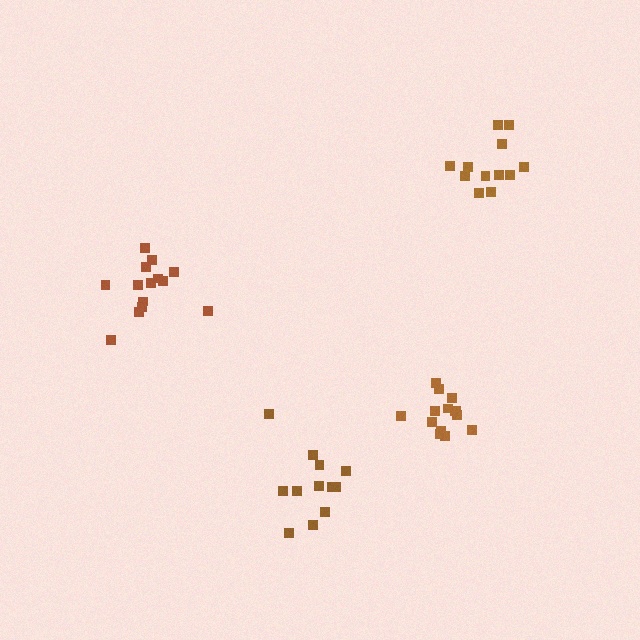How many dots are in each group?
Group 1: 12 dots, Group 2: 14 dots, Group 3: 14 dots, Group 4: 12 dots (52 total).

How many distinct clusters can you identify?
There are 4 distinct clusters.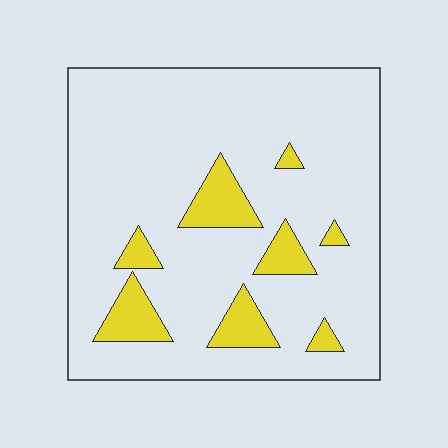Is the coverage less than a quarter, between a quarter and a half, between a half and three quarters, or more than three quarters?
Less than a quarter.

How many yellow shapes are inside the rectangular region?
8.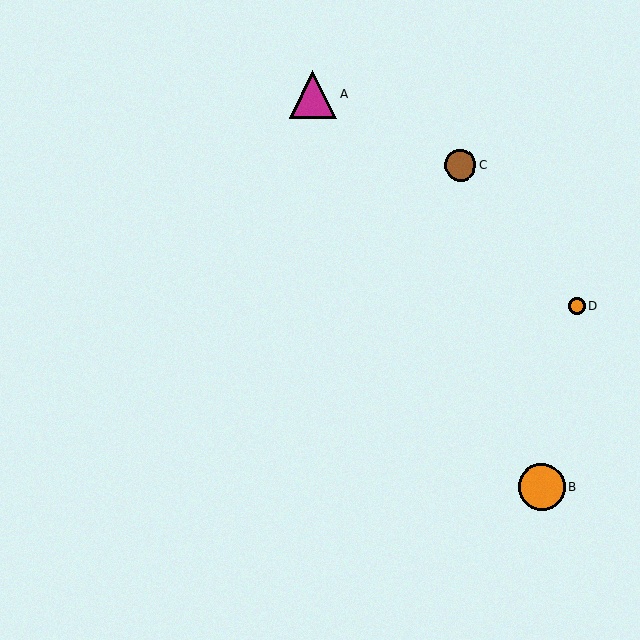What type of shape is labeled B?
Shape B is an orange circle.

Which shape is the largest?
The magenta triangle (labeled A) is the largest.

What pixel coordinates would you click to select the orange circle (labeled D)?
Click at (577, 306) to select the orange circle D.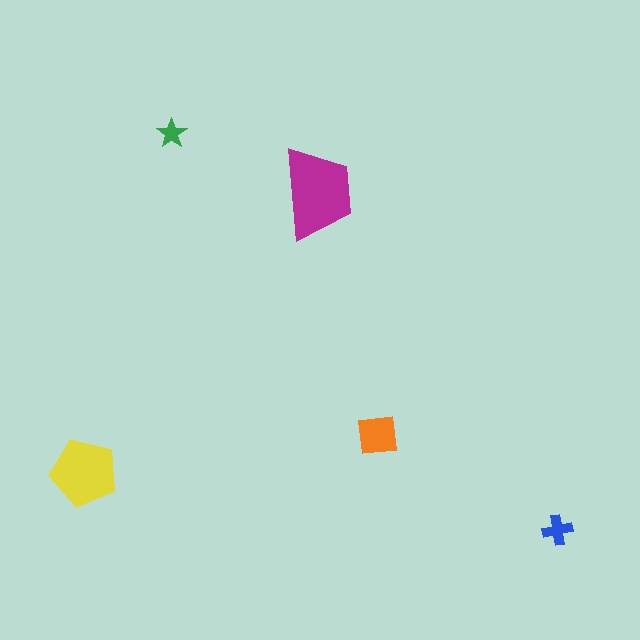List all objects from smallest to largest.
The green star, the blue cross, the orange square, the yellow pentagon, the magenta trapezoid.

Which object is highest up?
The green star is topmost.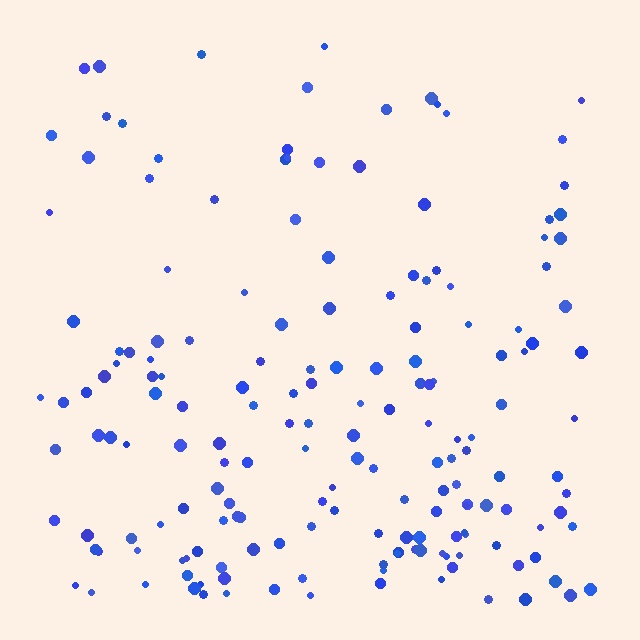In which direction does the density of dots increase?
From top to bottom, with the bottom side densest.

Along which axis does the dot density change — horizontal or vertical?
Vertical.